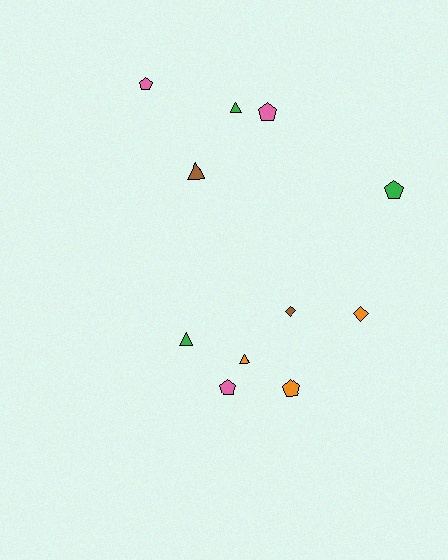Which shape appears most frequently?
Pentagon, with 5 objects.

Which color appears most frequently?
Pink, with 3 objects.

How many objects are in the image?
There are 11 objects.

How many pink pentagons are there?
There are 3 pink pentagons.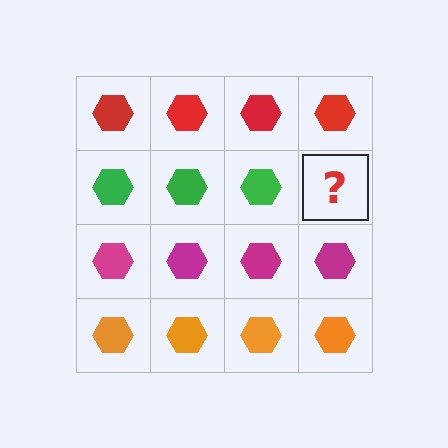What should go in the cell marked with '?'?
The missing cell should contain a green hexagon.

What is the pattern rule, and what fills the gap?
The rule is that each row has a consistent color. The gap should be filled with a green hexagon.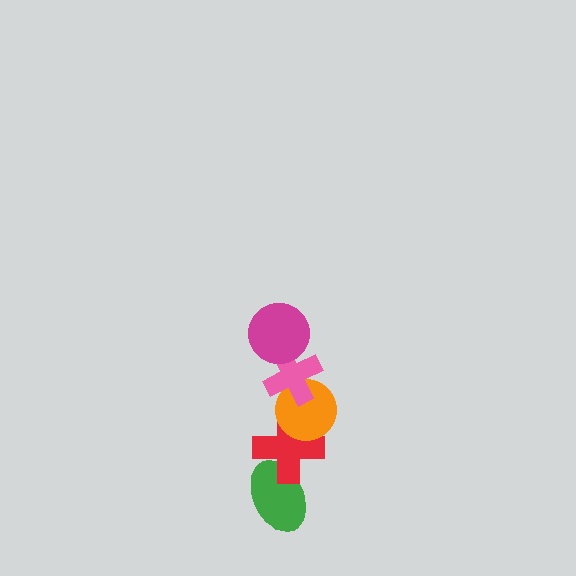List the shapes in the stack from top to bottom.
From top to bottom: the magenta circle, the pink cross, the orange circle, the red cross, the green ellipse.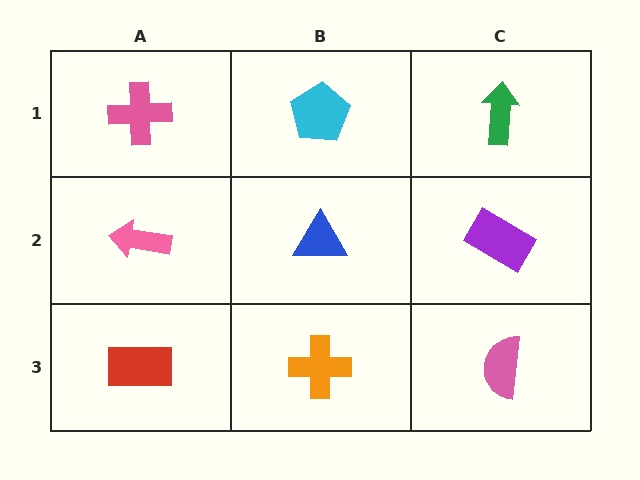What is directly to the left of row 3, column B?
A red rectangle.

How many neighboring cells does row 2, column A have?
3.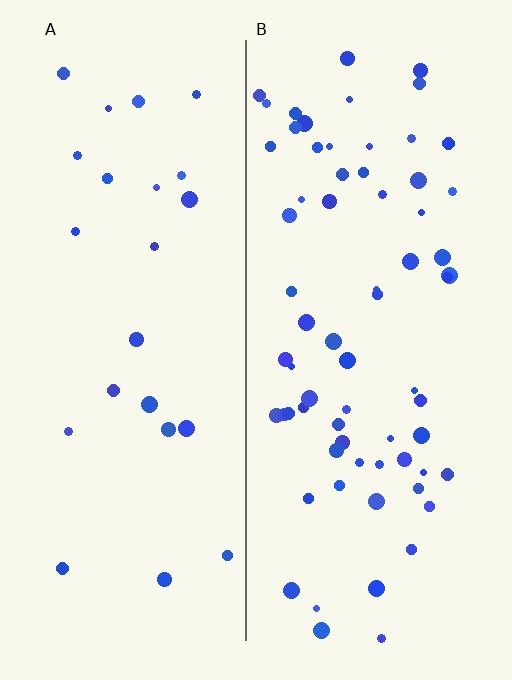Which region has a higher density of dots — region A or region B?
B (the right).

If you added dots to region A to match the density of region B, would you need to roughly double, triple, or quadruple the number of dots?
Approximately triple.